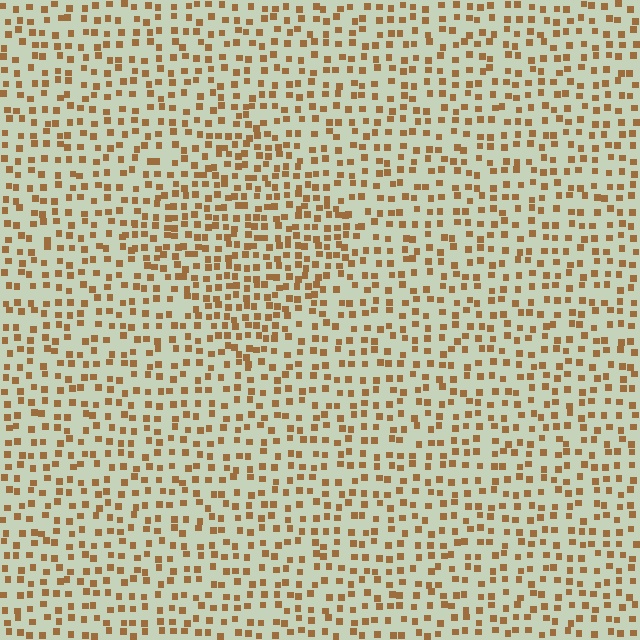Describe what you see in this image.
The image contains small brown elements arranged at two different densities. A diamond-shaped region is visible where the elements are more densely packed than the surrounding area.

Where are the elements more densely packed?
The elements are more densely packed inside the diamond boundary.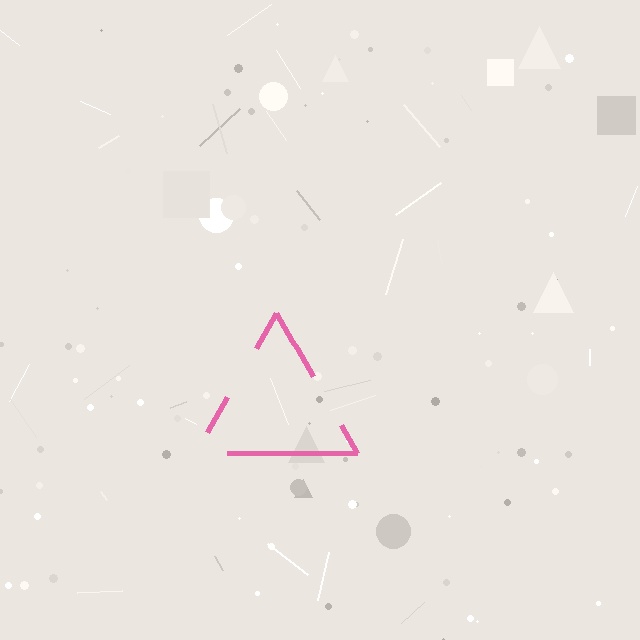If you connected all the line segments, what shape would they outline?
They would outline a triangle.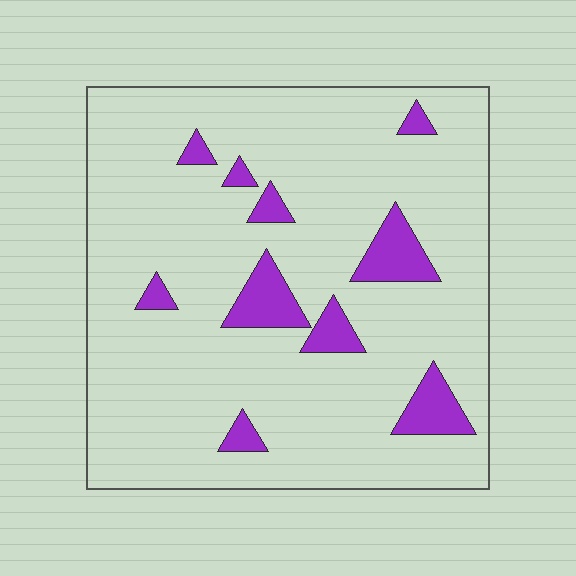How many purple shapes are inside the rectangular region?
10.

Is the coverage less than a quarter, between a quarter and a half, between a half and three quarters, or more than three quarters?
Less than a quarter.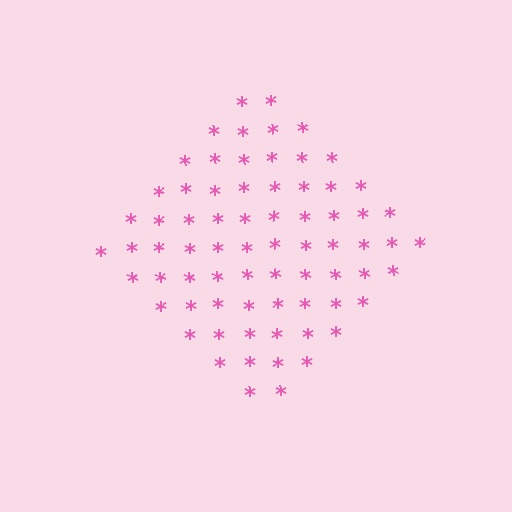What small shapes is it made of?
It is made of small asterisks.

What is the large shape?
The large shape is a diamond.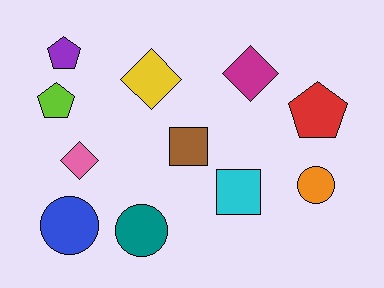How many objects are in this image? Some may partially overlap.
There are 11 objects.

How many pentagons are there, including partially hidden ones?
There are 3 pentagons.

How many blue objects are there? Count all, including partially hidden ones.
There is 1 blue object.